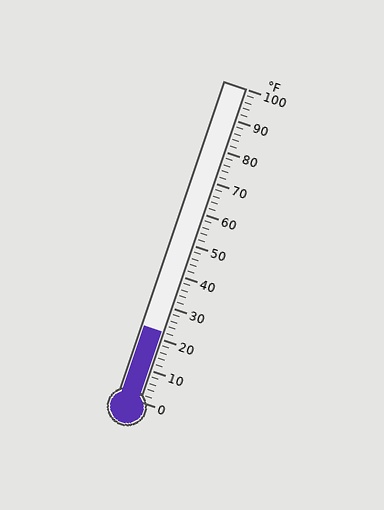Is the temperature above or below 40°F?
The temperature is below 40°F.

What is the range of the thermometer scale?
The thermometer scale ranges from 0°F to 100°F.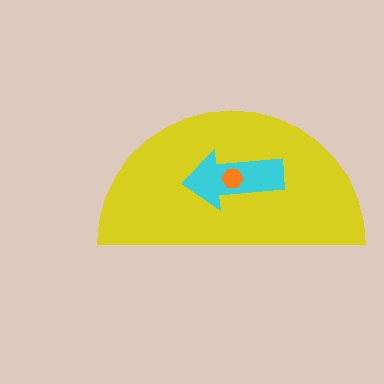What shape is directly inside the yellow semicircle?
The cyan arrow.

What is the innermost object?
The orange hexagon.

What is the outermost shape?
The yellow semicircle.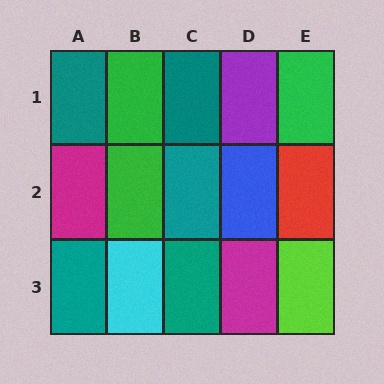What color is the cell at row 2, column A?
Magenta.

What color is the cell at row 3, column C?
Teal.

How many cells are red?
1 cell is red.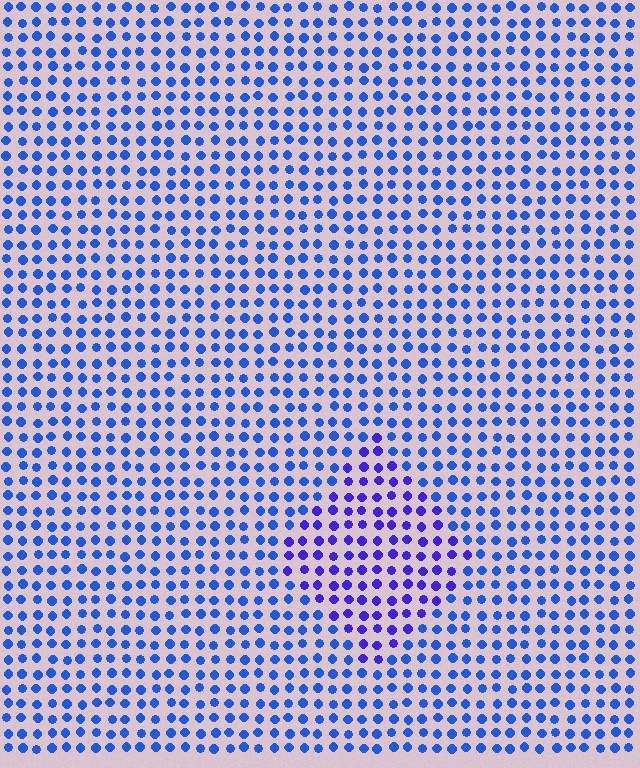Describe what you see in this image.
The image is filled with small blue elements in a uniform arrangement. A diamond-shaped region is visible where the elements are tinted to a slightly different hue, forming a subtle color boundary.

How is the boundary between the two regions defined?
The boundary is defined purely by a slight shift in hue (about 28 degrees). Spacing, size, and orientation are identical on both sides.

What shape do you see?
I see a diamond.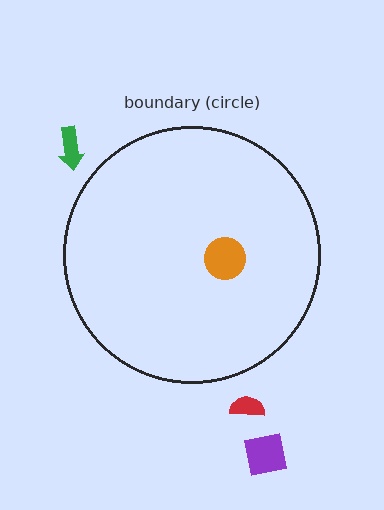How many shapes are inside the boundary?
1 inside, 3 outside.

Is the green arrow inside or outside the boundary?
Outside.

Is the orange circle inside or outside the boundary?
Inside.